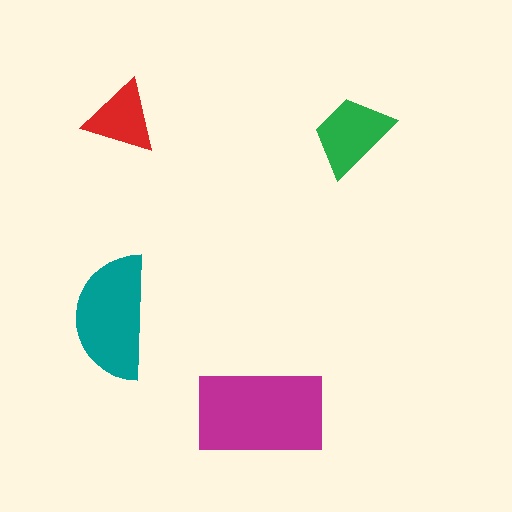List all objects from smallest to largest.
The red triangle, the green trapezoid, the teal semicircle, the magenta rectangle.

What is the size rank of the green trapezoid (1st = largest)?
3rd.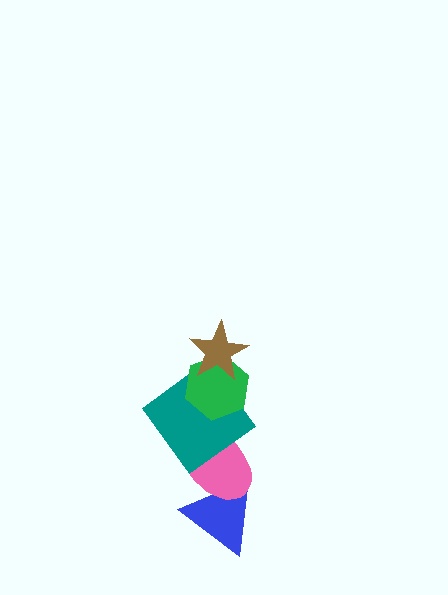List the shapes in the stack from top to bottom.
From top to bottom: the brown star, the green hexagon, the teal diamond, the pink ellipse, the blue triangle.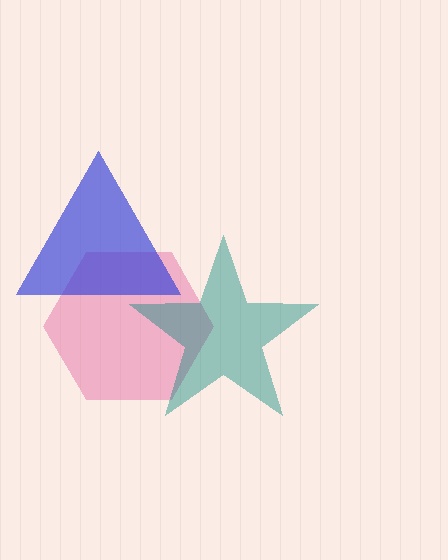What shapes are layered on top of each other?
The layered shapes are: a pink hexagon, a blue triangle, a teal star.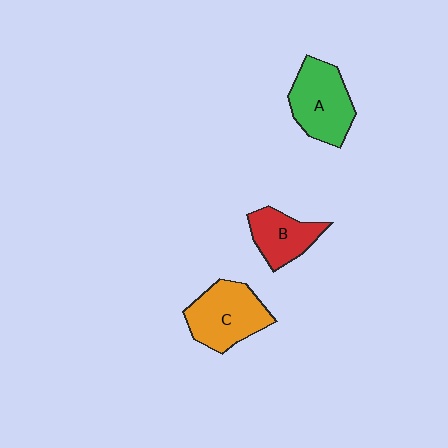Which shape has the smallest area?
Shape B (red).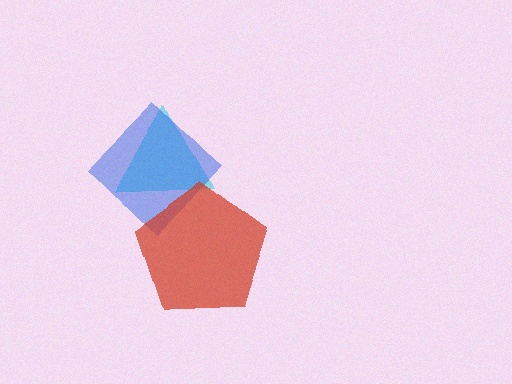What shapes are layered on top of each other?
The layered shapes are: a cyan triangle, a blue diamond, a red pentagon.